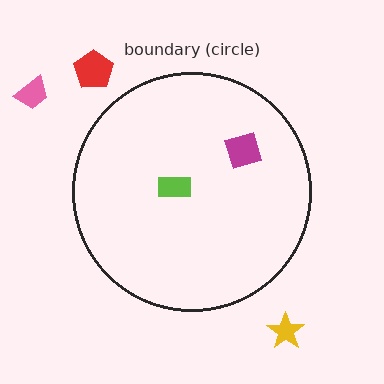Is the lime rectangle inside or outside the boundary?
Inside.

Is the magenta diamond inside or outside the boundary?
Inside.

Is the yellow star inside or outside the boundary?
Outside.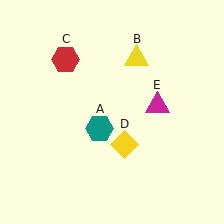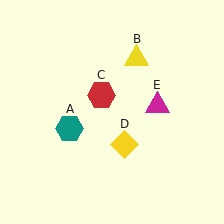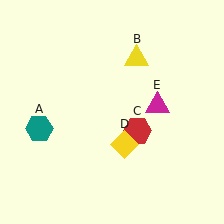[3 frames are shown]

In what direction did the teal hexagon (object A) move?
The teal hexagon (object A) moved left.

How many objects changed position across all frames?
2 objects changed position: teal hexagon (object A), red hexagon (object C).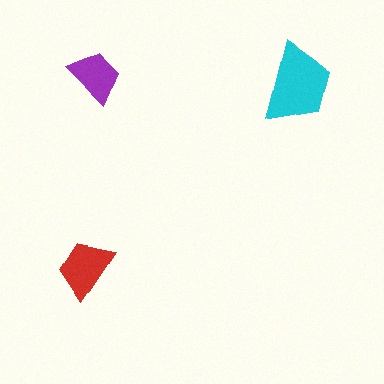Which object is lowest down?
The red trapezoid is bottommost.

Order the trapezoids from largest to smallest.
the cyan one, the red one, the purple one.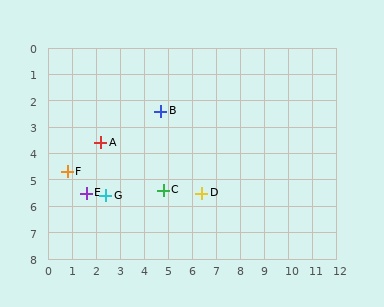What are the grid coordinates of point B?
Point B is at approximately (4.7, 2.4).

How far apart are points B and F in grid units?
Points B and F are about 4.5 grid units apart.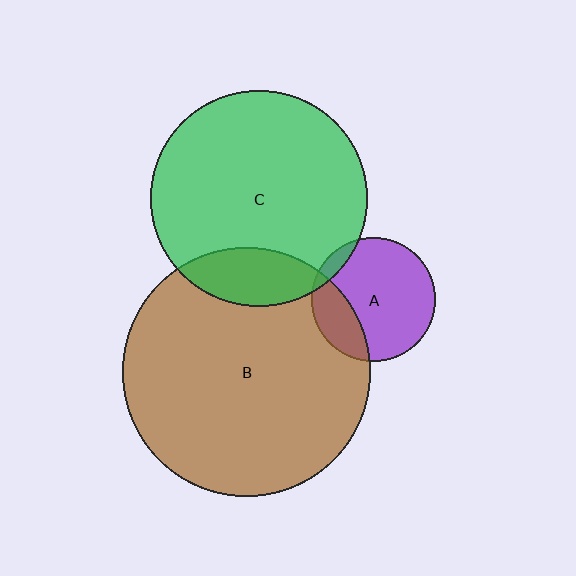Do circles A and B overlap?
Yes.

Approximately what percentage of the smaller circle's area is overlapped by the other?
Approximately 25%.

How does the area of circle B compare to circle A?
Approximately 4.0 times.